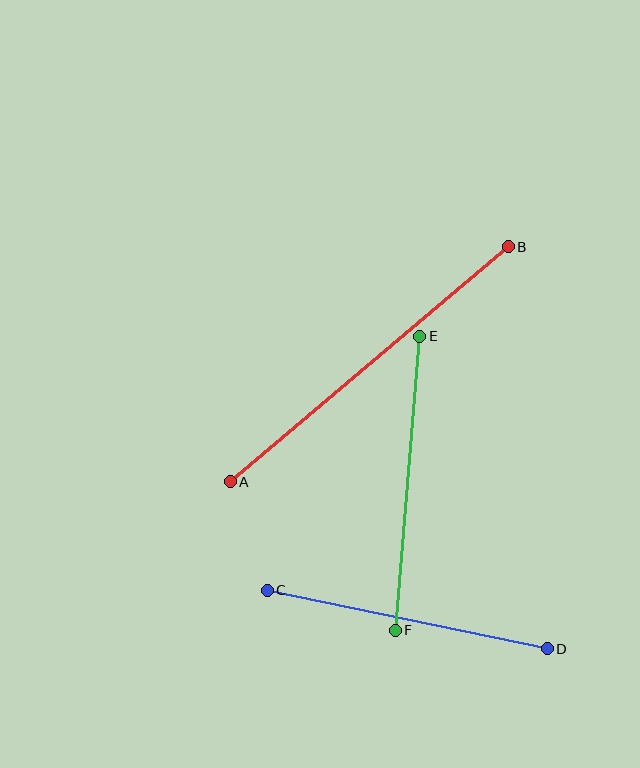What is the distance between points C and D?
The distance is approximately 286 pixels.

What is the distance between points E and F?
The distance is approximately 295 pixels.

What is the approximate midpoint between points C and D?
The midpoint is at approximately (407, 620) pixels.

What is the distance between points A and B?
The distance is approximately 364 pixels.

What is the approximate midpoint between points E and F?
The midpoint is at approximately (408, 483) pixels.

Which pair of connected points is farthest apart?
Points A and B are farthest apart.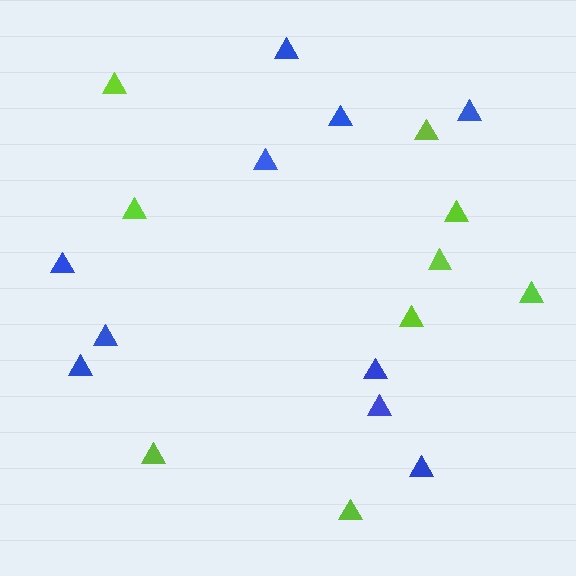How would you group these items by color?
There are 2 groups: one group of lime triangles (9) and one group of blue triangles (10).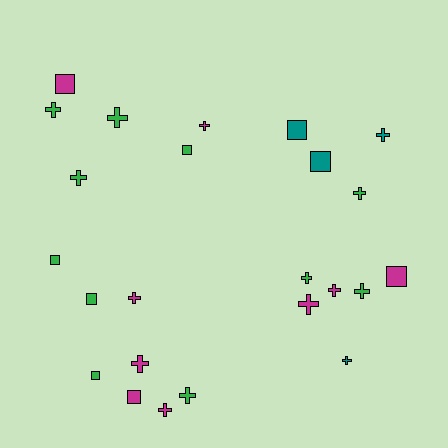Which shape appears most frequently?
Cross, with 15 objects.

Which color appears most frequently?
Green, with 11 objects.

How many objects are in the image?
There are 24 objects.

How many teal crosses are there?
There are 2 teal crosses.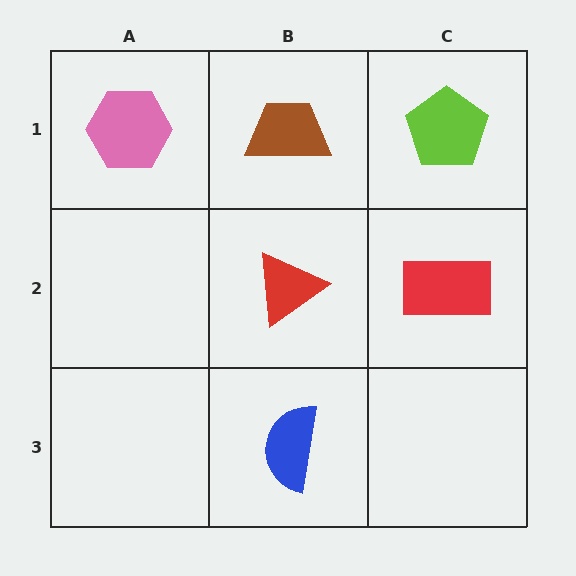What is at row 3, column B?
A blue semicircle.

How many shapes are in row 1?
3 shapes.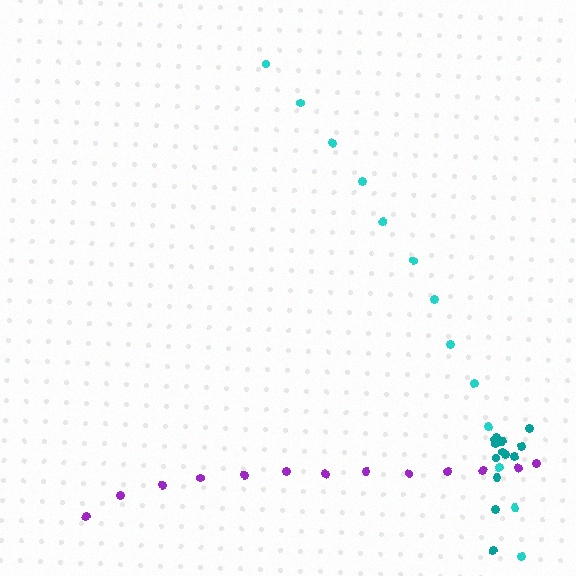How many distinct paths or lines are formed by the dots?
There are 3 distinct paths.